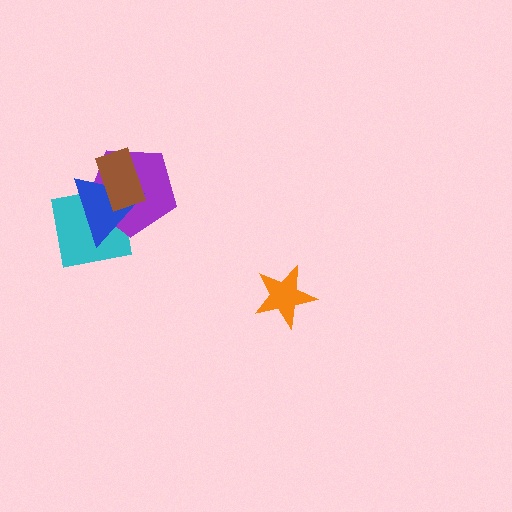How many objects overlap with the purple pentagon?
3 objects overlap with the purple pentagon.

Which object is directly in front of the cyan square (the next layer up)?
The purple pentagon is directly in front of the cyan square.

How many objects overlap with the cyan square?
3 objects overlap with the cyan square.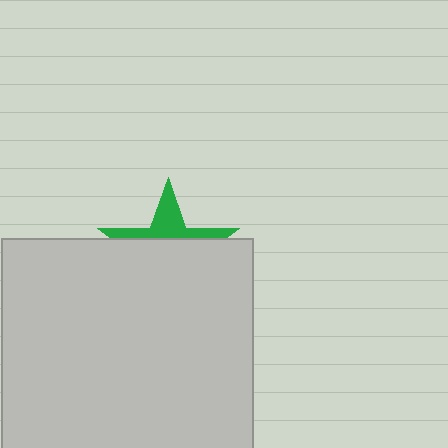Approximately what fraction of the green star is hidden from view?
Roughly 66% of the green star is hidden behind the light gray rectangle.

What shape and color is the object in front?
The object in front is a light gray rectangle.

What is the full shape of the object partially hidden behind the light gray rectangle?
The partially hidden object is a green star.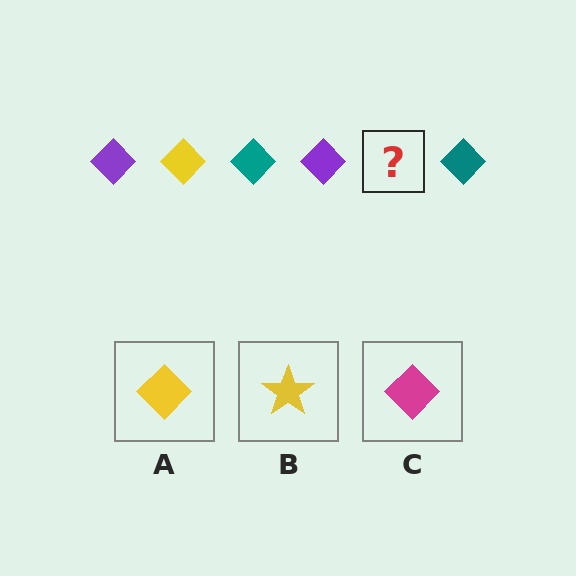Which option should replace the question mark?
Option A.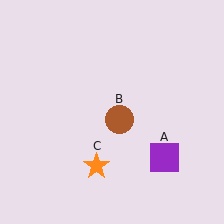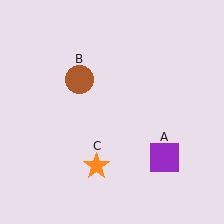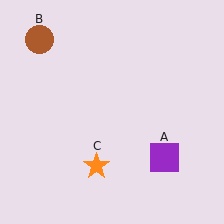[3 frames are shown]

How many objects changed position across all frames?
1 object changed position: brown circle (object B).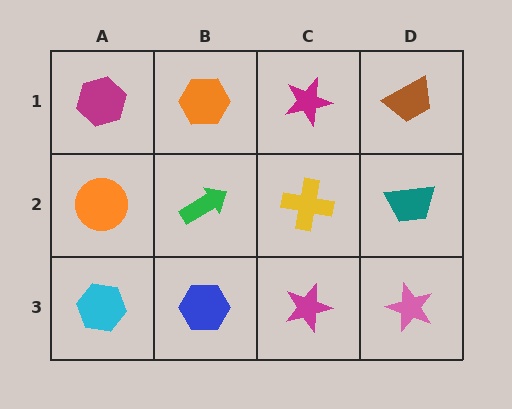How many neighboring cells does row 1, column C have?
3.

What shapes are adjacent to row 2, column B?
An orange hexagon (row 1, column B), a blue hexagon (row 3, column B), an orange circle (row 2, column A), a yellow cross (row 2, column C).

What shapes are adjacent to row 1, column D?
A teal trapezoid (row 2, column D), a magenta star (row 1, column C).